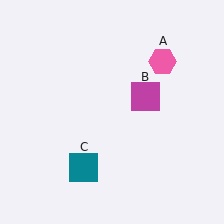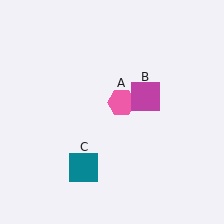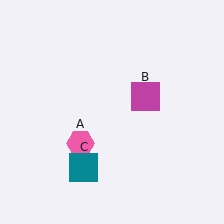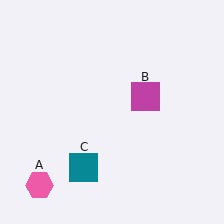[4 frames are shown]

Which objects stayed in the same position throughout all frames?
Magenta square (object B) and teal square (object C) remained stationary.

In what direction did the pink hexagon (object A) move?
The pink hexagon (object A) moved down and to the left.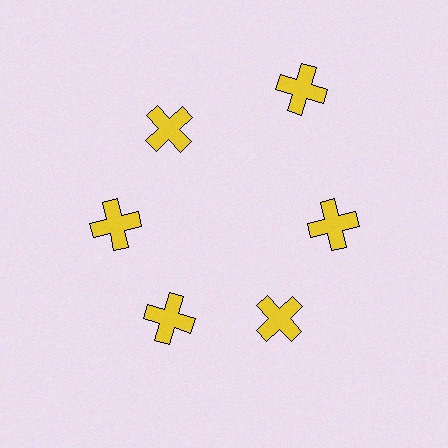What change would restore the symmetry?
The symmetry would be restored by moving it inward, back onto the ring so that all 6 crosses sit at equal angles and equal distance from the center.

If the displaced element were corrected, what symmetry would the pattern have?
It would have 6-fold rotational symmetry — the pattern would map onto itself every 60 degrees.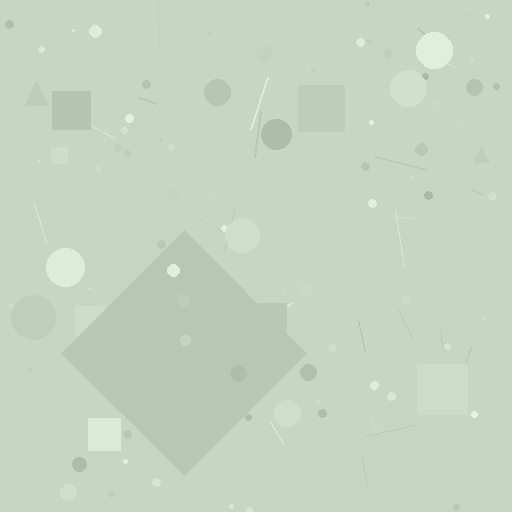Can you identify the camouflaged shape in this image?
The camouflaged shape is a diamond.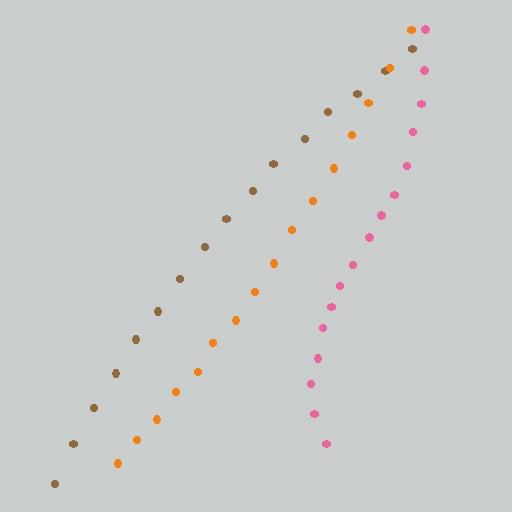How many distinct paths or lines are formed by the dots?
There are 3 distinct paths.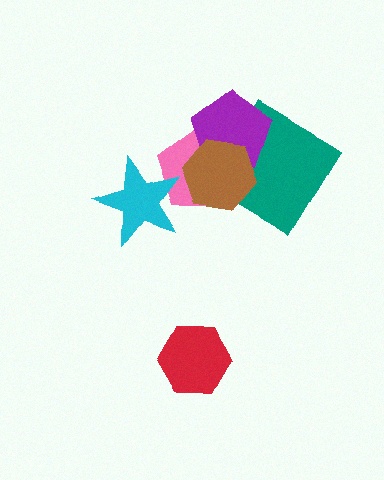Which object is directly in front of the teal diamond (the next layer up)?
The purple pentagon is directly in front of the teal diamond.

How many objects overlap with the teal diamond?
3 objects overlap with the teal diamond.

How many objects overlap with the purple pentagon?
3 objects overlap with the purple pentagon.